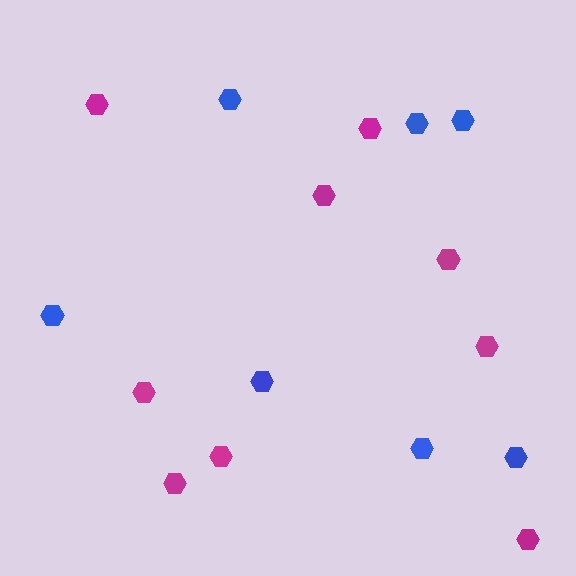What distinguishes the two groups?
There are 2 groups: one group of magenta hexagons (9) and one group of blue hexagons (7).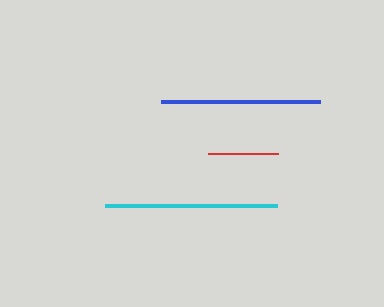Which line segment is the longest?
The cyan line is the longest at approximately 172 pixels.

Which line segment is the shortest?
The red line is the shortest at approximately 70 pixels.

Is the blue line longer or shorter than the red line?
The blue line is longer than the red line.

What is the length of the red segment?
The red segment is approximately 70 pixels long.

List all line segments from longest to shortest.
From longest to shortest: cyan, blue, red.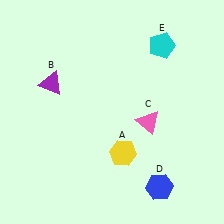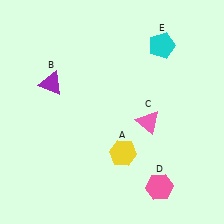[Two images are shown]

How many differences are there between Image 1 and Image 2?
There is 1 difference between the two images.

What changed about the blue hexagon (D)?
In Image 1, D is blue. In Image 2, it changed to pink.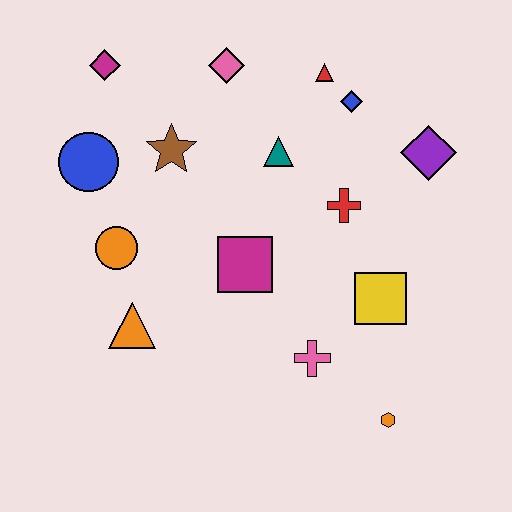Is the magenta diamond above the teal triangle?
Yes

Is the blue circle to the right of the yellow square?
No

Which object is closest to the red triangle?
The blue diamond is closest to the red triangle.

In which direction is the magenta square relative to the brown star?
The magenta square is below the brown star.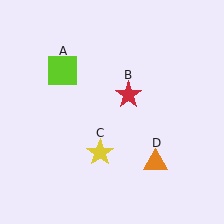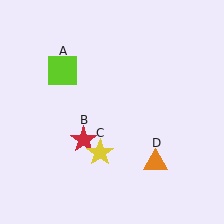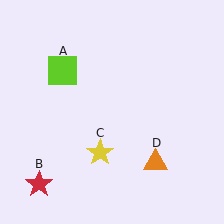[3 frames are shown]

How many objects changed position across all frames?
1 object changed position: red star (object B).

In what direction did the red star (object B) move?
The red star (object B) moved down and to the left.